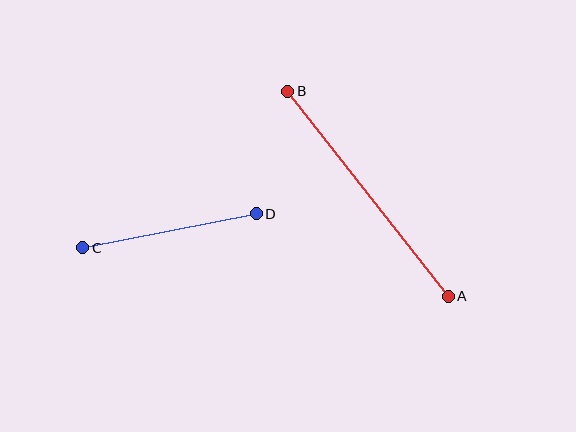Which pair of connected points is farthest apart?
Points A and B are farthest apart.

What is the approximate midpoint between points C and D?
The midpoint is at approximately (169, 231) pixels.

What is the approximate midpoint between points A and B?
The midpoint is at approximately (368, 194) pixels.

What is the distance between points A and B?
The distance is approximately 260 pixels.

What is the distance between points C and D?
The distance is approximately 177 pixels.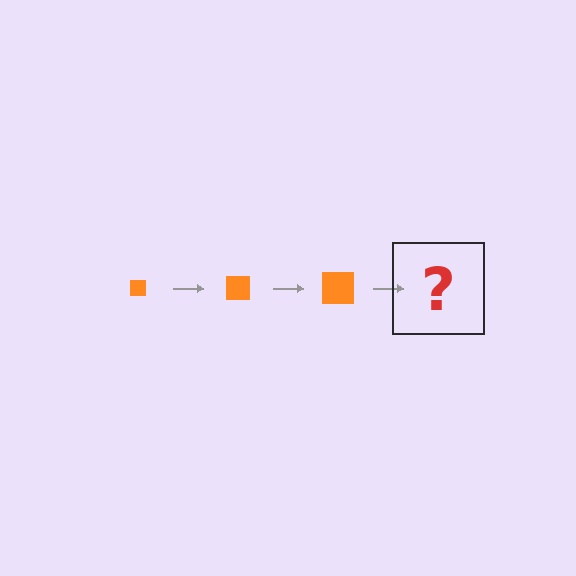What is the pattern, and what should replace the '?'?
The pattern is that the square gets progressively larger each step. The '?' should be an orange square, larger than the previous one.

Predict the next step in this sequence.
The next step is an orange square, larger than the previous one.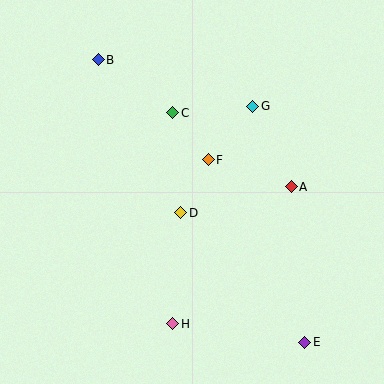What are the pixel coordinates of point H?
Point H is at (173, 324).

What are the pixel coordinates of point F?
Point F is at (208, 160).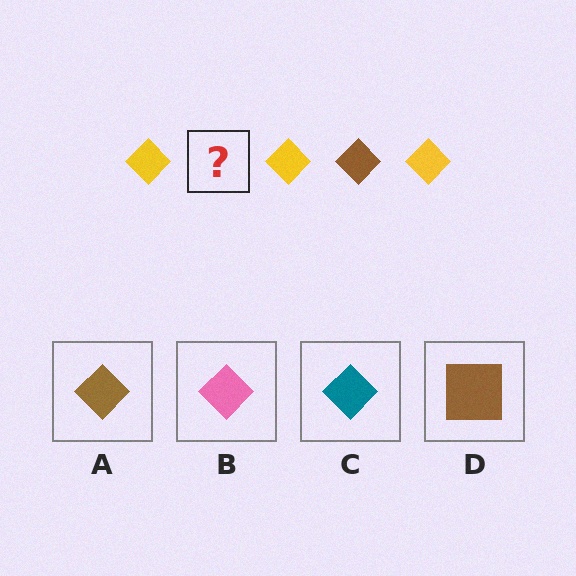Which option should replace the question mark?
Option A.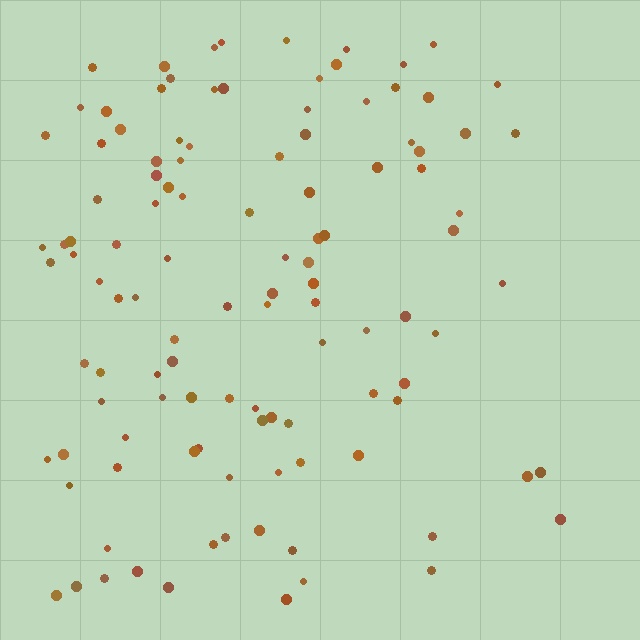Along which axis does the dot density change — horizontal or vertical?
Horizontal.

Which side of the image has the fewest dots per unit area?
The right.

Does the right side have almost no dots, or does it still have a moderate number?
Still a moderate number, just noticeably fewer than the left.